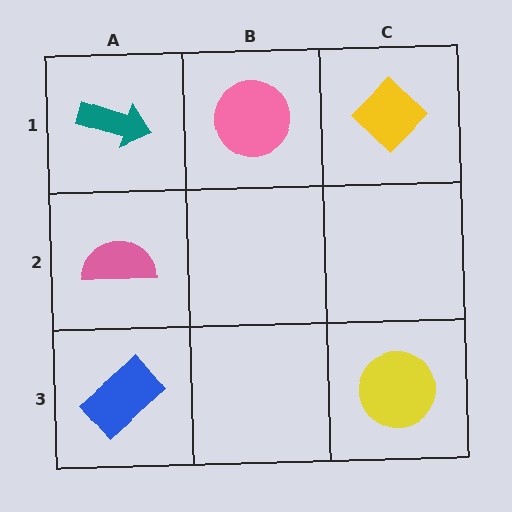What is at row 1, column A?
A teal arrow.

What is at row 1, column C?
A yellow diamond.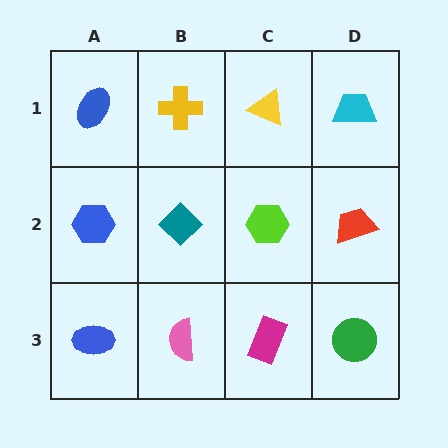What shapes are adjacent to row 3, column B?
A teal diamond (row 2, column B), a blue ellipse (row 3, column A), a magenta rectangle (row 3, column C).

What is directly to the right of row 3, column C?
A green circle.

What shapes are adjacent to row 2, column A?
A blue ellipse (row 1, column A), a blue ellipse (row 3, column A), a teal diamond (row 2, column B).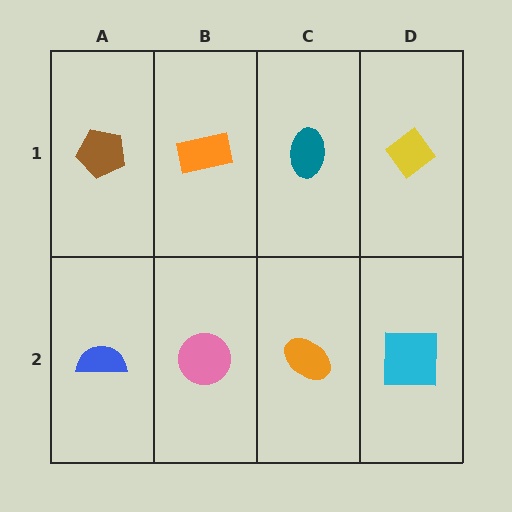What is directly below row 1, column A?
A blue semicircle.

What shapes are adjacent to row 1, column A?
A blue semicircle (row 2, column A), an orange rectangle (row 1, column B).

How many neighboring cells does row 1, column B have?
3.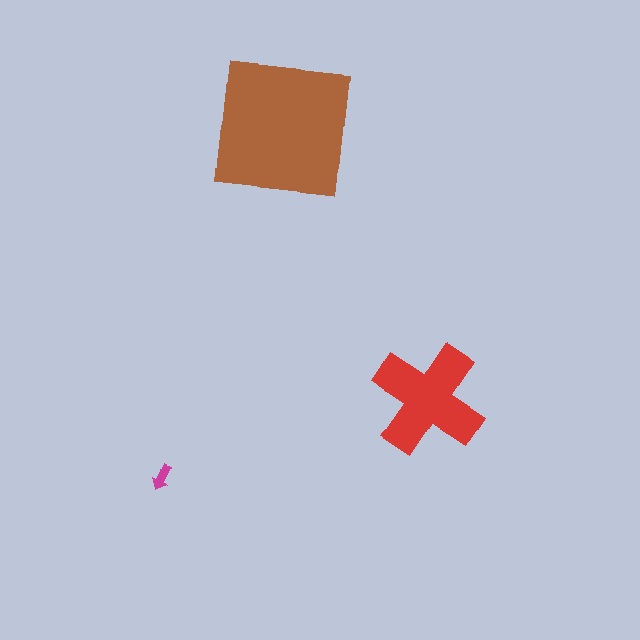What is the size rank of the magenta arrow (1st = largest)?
3rd.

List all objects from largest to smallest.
The brown square, the red cross, the magenta arrow.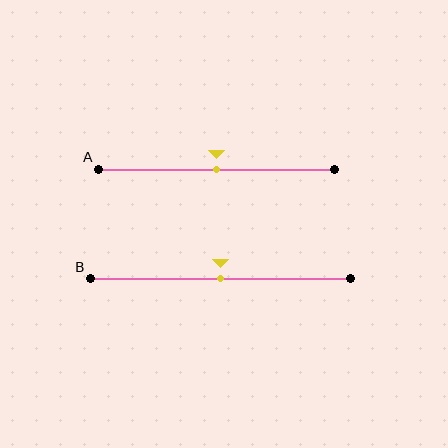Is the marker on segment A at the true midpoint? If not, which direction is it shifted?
Yes, the marker on segment A is at the true midpoint.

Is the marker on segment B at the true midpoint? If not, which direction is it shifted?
Yes, the marker on segment B is at the true midpoint.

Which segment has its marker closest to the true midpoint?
Segment A has its marker closest to the true midpoint.